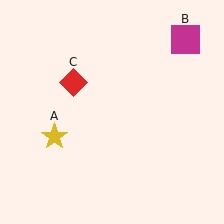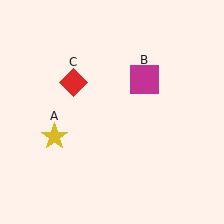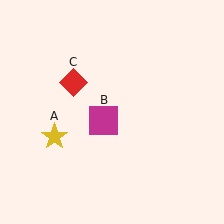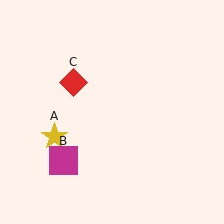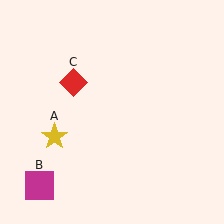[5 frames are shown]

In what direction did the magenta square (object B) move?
The magenta square (object B) moved down and to the left.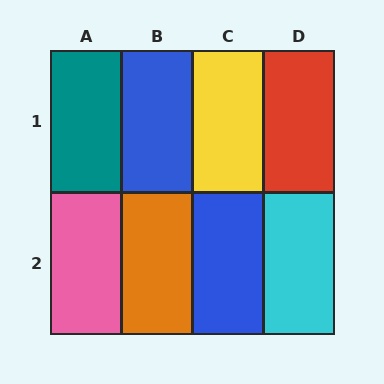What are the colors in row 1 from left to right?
Teal, blue, yellow, red.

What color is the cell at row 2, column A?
Pink.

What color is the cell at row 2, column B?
Orange.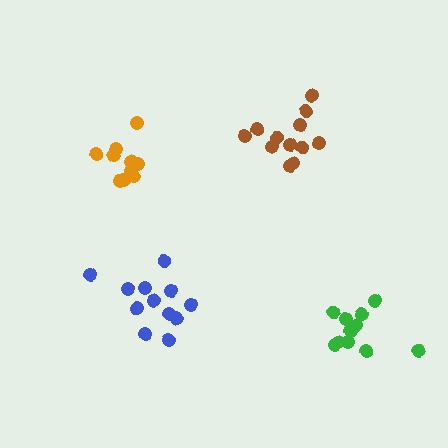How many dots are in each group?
Group 1: 13 dots, Group 2: 11 dots, Group 3: 12 dots, Group 4: 11 dots (47 total).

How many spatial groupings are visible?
There are 4 spatial groupings.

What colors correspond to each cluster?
The clusters are colored: brown, green, blue, orange.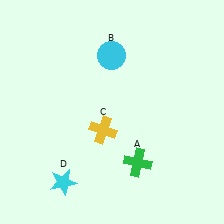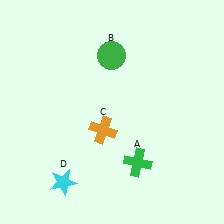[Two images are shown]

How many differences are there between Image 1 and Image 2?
There are 2 differences between the two images.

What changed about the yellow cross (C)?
In Image 1, C is yellow. In Image 2, it changed to orange.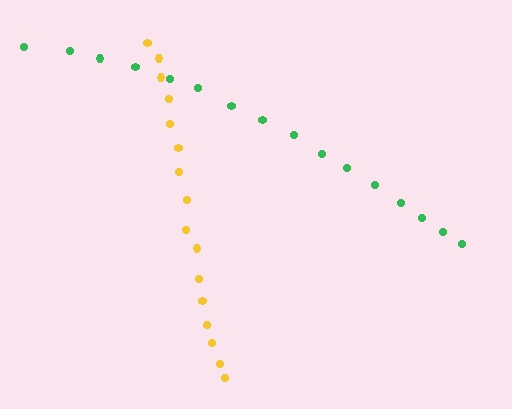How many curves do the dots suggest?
There are 2 distinct paths.